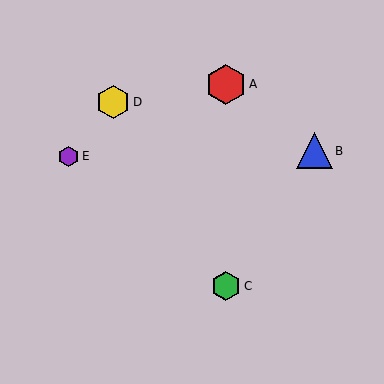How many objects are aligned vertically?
2 objects (A, C) are aligned vertically.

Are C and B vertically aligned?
No, C is at x≈226 and B is at x≈314.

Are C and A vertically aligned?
Yes, both are at x≈226.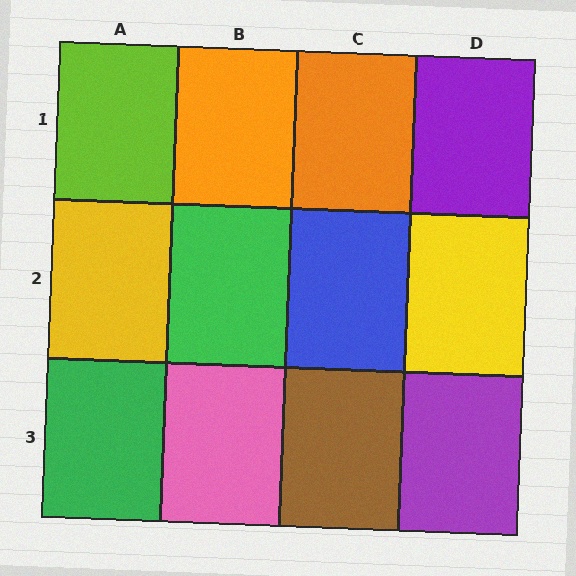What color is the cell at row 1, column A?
Lime.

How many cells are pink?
1 cell is pink.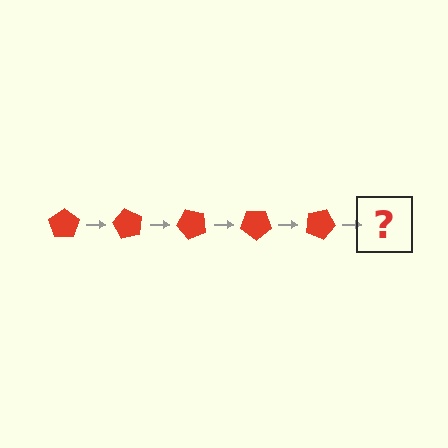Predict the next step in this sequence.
The next step is a red pentagon rotated 300 degrees.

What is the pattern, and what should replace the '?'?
The pattern is that the pentagon rotates 60 degrees each step. The '?' should be a red pentagon rotated 300 degrees.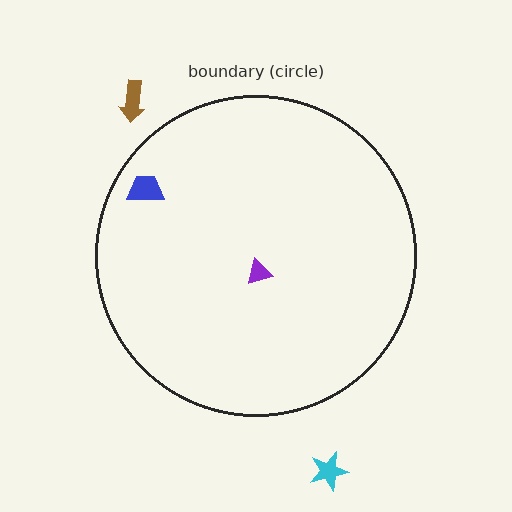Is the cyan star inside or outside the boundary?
Outside.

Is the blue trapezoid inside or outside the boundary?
Inside.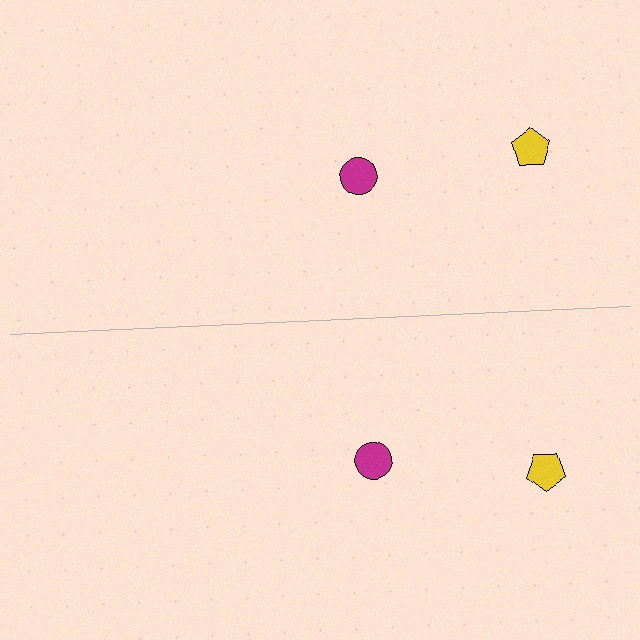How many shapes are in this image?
There are 4 shapes in this image.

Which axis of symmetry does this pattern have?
The pattern has a horizontal axis of symmetry running through the center of the image.